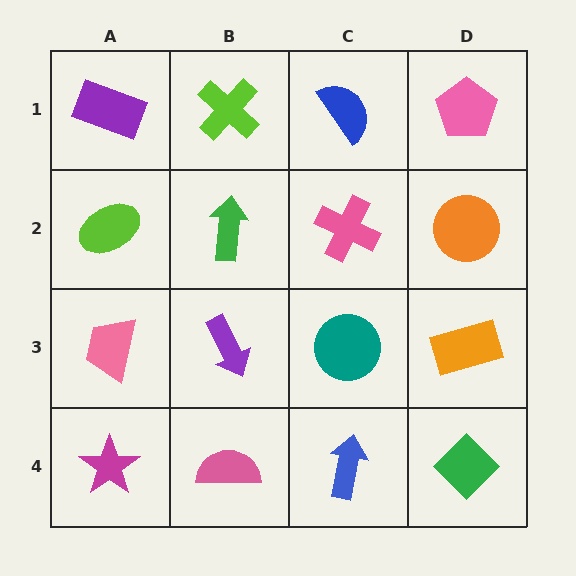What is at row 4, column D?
A green diamond.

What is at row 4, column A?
A magenta star.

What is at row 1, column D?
A pink pentagon.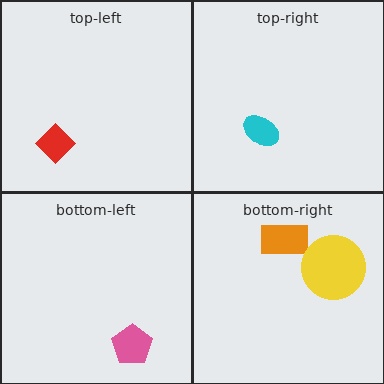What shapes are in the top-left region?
The red diamond.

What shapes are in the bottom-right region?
The orange rectangle, the yellow circle.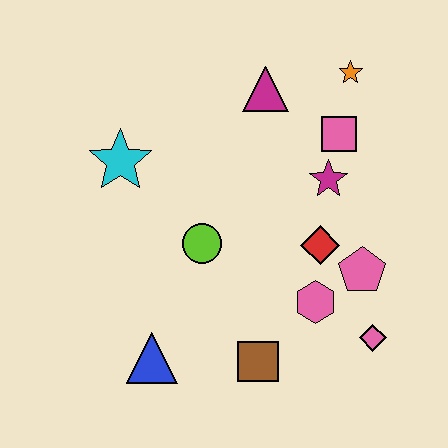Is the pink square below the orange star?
Yes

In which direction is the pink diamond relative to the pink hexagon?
The pink diamond is to the right of the pink hexagon.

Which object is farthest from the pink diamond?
The cyan star is farthest from the pink diamond.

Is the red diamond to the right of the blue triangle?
Yes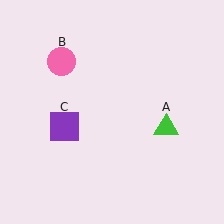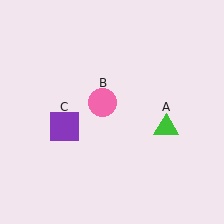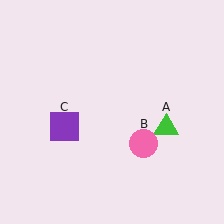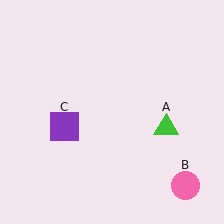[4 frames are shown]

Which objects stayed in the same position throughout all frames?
Green triangle (object A) and purple square (object C) remained stationary.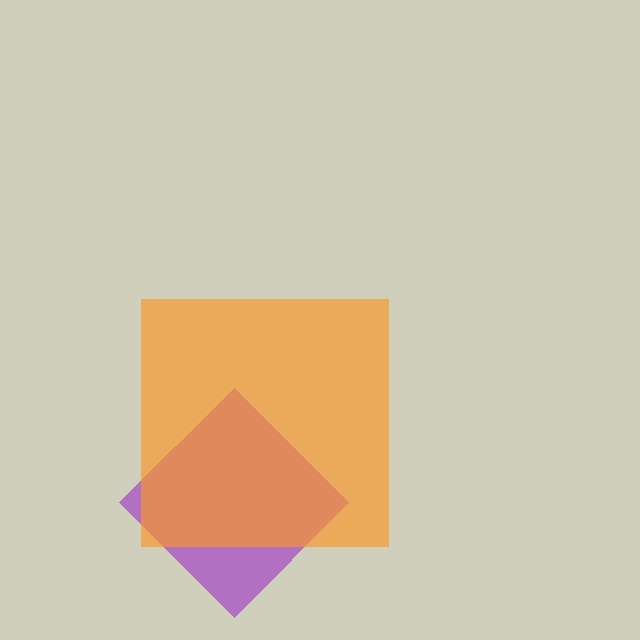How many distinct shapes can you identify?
There are 2 distinct shapes: a purple diamond, an orange square.